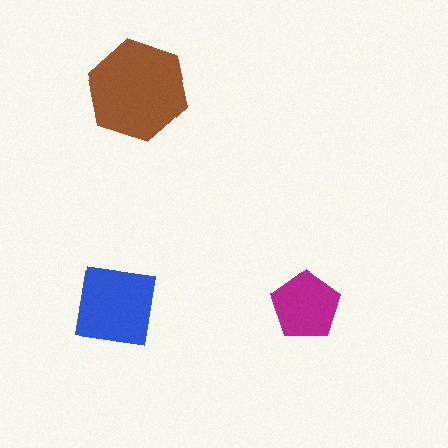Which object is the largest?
The brown hexagon.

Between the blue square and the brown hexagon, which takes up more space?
The brown hexagon.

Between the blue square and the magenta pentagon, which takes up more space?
The blue square.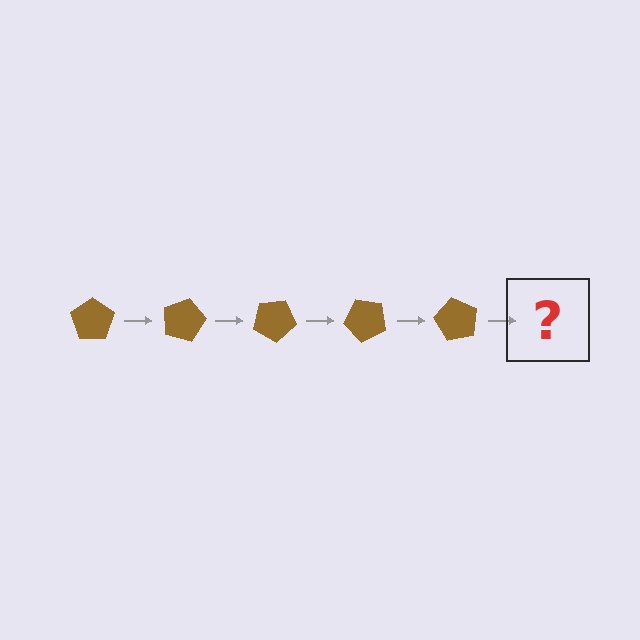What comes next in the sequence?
The next element should be a brown pentagon rotated 75 degrees.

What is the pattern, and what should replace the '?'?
The pattern is that the pentagon rotates 15 degrees each step. The '?' should be a brown pentagon rotated 75 degrees.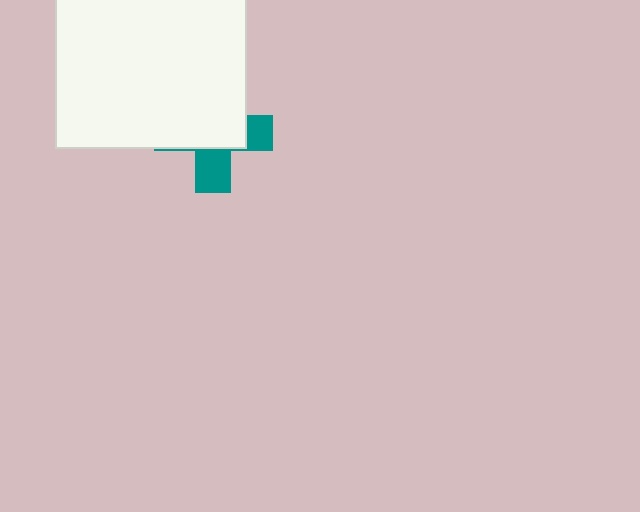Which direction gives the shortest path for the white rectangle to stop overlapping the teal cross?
Moving up gives the shortest separation.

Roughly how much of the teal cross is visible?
A small part of it is visible (roughly 36%).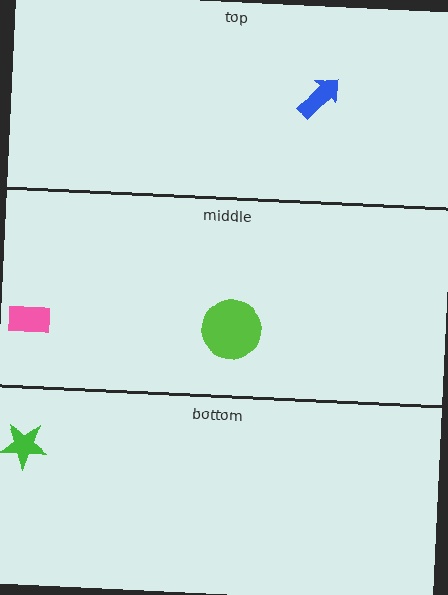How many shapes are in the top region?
1.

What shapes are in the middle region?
The lime circle, the pink rectangle.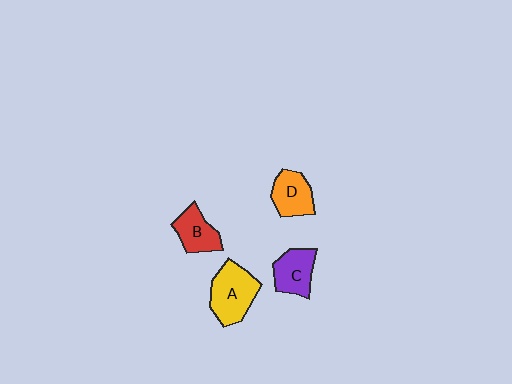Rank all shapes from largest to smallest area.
From largest to smallest: A (yellow), C (purple), D (orange), B (red).